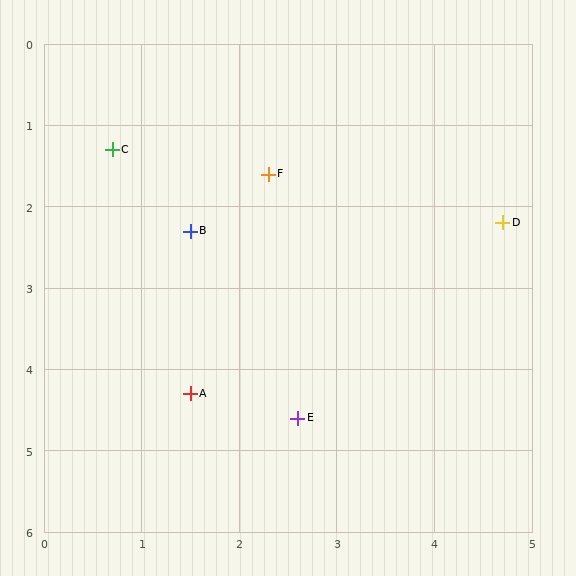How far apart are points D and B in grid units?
Points D and B are about 3.2 grid units apart.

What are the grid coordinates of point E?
Point E is at approximately (2.6, 4.6).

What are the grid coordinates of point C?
Point C is at approximately (0.7, 1.3).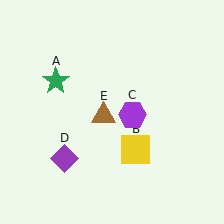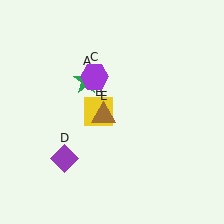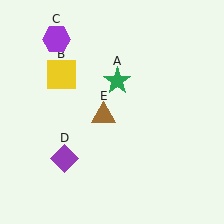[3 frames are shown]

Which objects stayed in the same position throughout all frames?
Purple diamond (object D) and brown triangle (object E) remained stationary.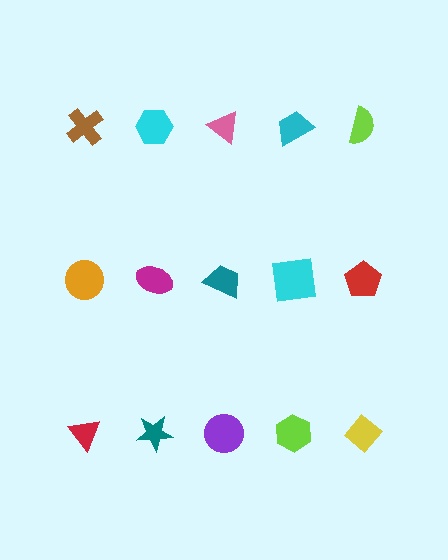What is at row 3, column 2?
A teal star.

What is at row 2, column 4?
A cyan square.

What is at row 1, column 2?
A cyan hexagon.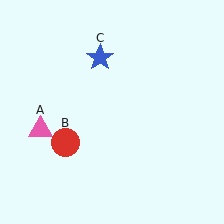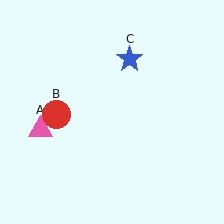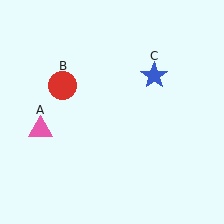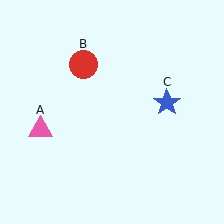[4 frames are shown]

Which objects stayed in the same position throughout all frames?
Pink triangle (object A) remained stationary.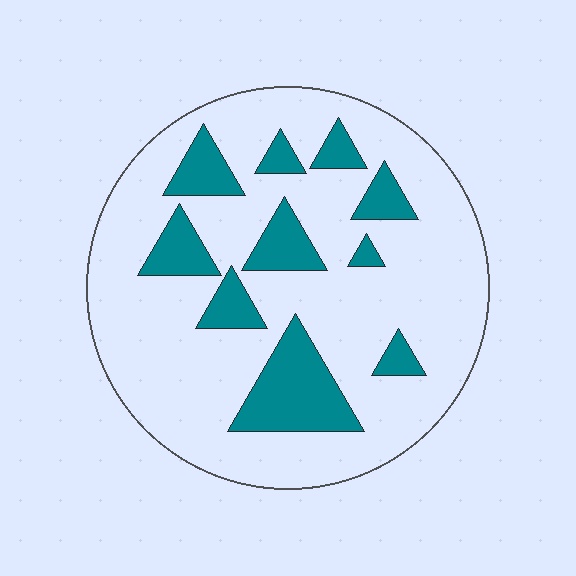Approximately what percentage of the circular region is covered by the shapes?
Approximately 20%.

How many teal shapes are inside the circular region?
10.